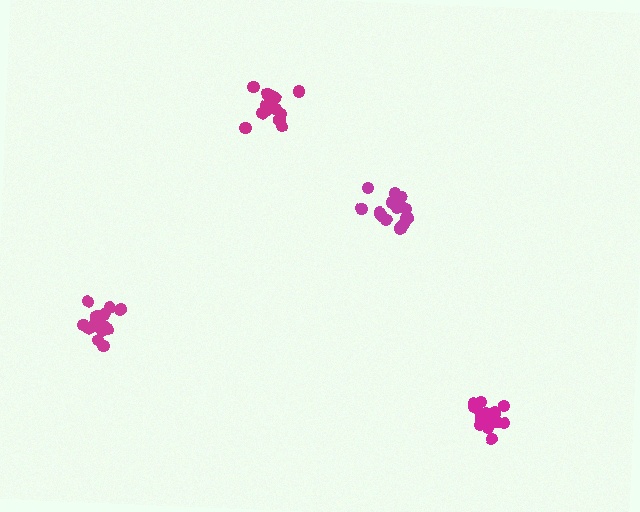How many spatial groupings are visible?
There are 4 spatial groupings.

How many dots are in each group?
Group 1: 18 dots, Group 2: 18 dots, Group 3: 18 dots, Group 4: 13 dots (67 total).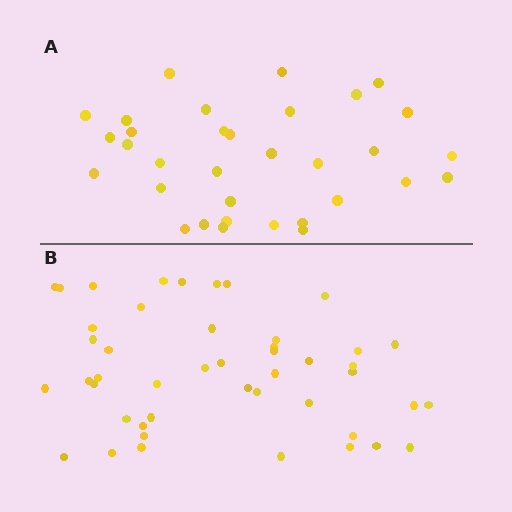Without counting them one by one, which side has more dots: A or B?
Region B (the bottom region) has more dots.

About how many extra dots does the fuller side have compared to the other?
Region B has approximately 15 more dots than region A.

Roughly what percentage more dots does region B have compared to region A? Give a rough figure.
About 40% more.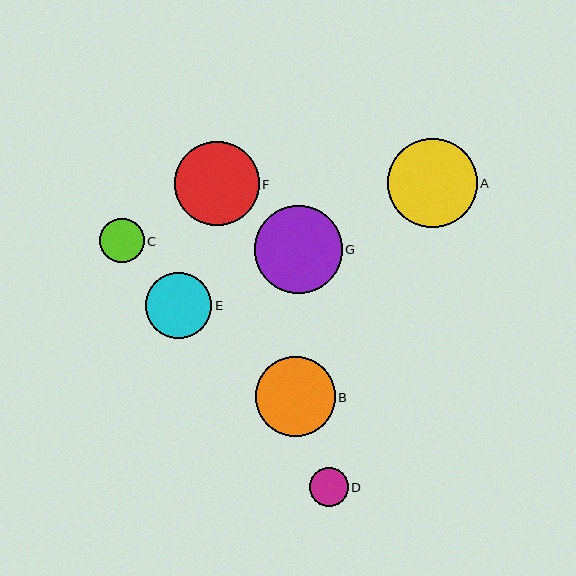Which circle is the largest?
Circle A is the largest with a size of approximately 89 pixels.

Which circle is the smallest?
Circle D is the smallest with a size of approximately 38 pixels.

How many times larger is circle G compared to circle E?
Circle G is approximately 1.3 times the size of circle E.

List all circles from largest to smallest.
From largest to smallest: A, G, F, B, E, C, D.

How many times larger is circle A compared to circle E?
Circle A is approximately 1.4 times the size of circle E.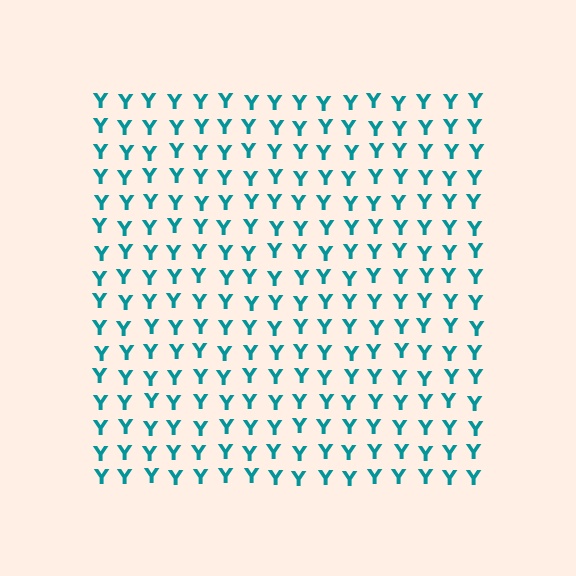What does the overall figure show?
The overall figure shows a square.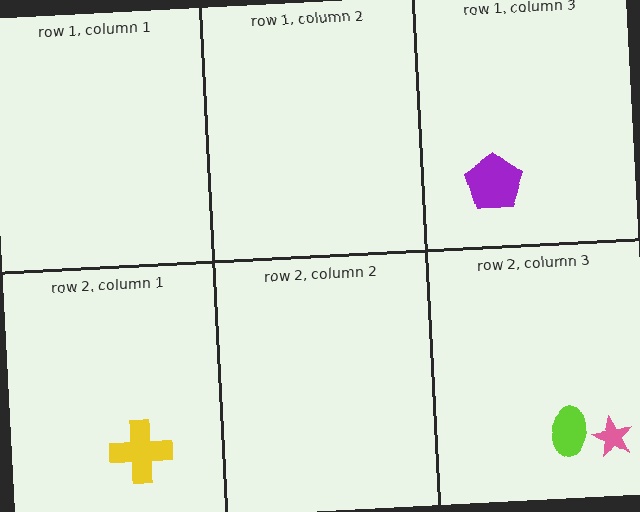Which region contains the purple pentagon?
The row 1, column 3 region.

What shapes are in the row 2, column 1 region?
The yellow cross.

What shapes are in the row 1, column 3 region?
The purple pentagon.